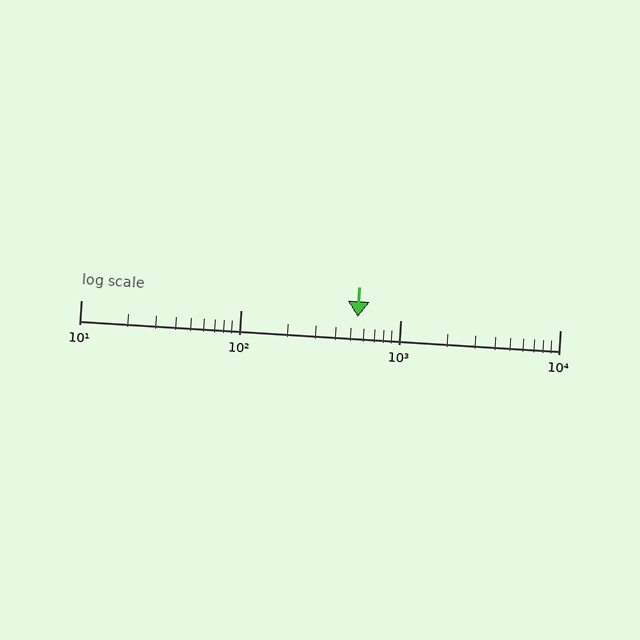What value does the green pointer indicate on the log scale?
The pointer indicates approximately 540.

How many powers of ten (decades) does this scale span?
The scale spans 3 decades, from 10 to 10000.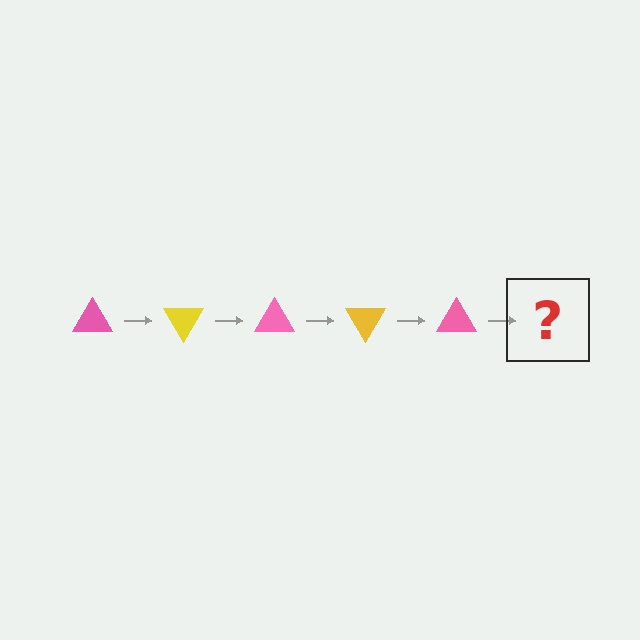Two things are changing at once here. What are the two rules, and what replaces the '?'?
The two rules are that it rotates 60 degrees each step and the color cycles through pink and yellow. The '?' should be a yellow triangle, rotated 300 degrees from the start.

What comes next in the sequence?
The next element should be a yellow triangle, rotated 300 degrees from the start.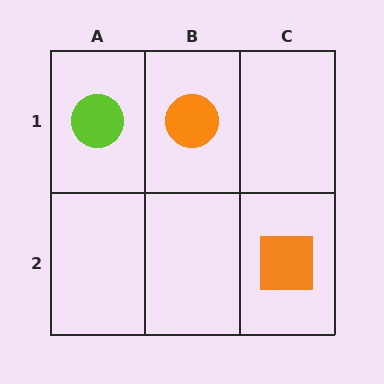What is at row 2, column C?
An orange square.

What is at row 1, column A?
A lime circle.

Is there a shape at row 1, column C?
No, that cell is empty.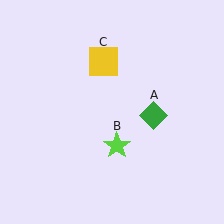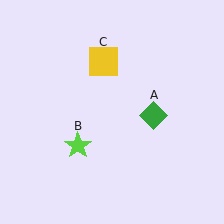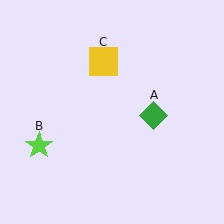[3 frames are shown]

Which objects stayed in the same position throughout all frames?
Green diamond (object A) and yellow square (object C) remained stationary.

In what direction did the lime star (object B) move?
The lime star (object B) moved left.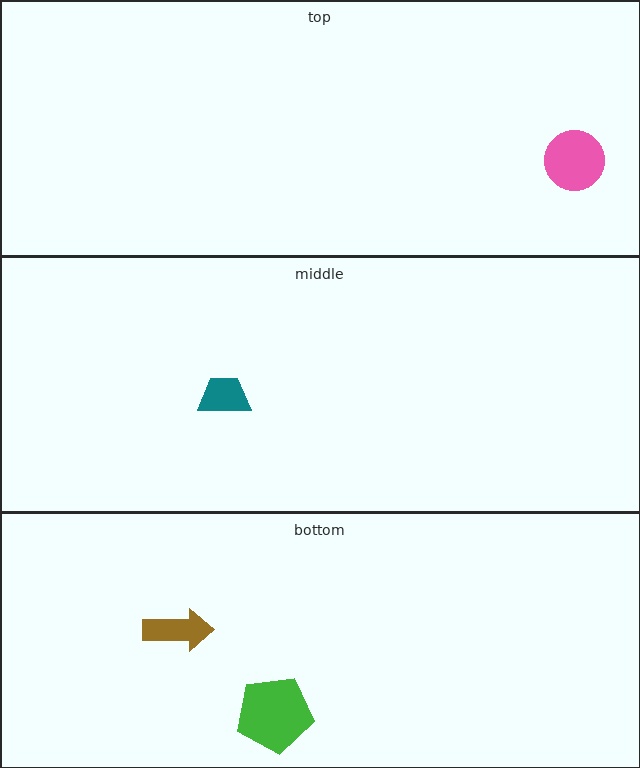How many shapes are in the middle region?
1.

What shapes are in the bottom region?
The brown arrow, the green pentagon.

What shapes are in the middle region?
The teal trapezoid.